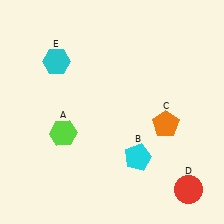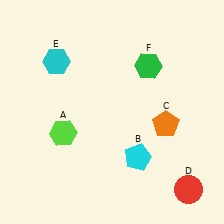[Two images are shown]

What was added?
A green hexagon (F) was added in Image 2.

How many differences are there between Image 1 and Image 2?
There is 1 difference between the two images.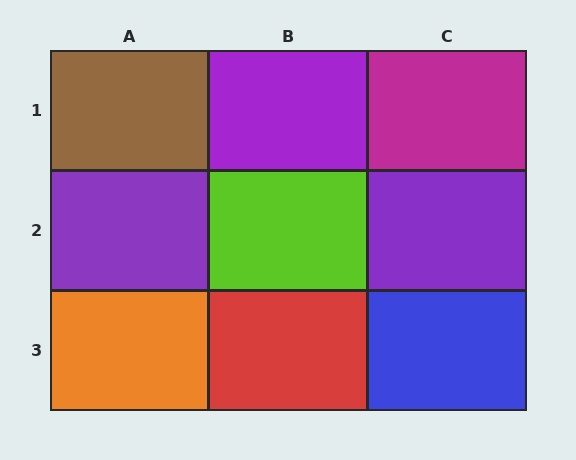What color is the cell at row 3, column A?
Orange.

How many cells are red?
1 cell is red.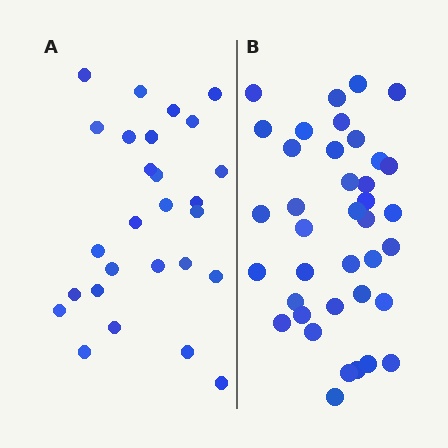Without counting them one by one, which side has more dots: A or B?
Region B (the right region) has more dots.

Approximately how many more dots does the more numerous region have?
Region B has roughly 12 or so more dots than region A.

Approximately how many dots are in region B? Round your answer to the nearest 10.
About 40 dots. (The exact count is 38, which rounds to 40.)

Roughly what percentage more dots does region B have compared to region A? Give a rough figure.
About 40% more.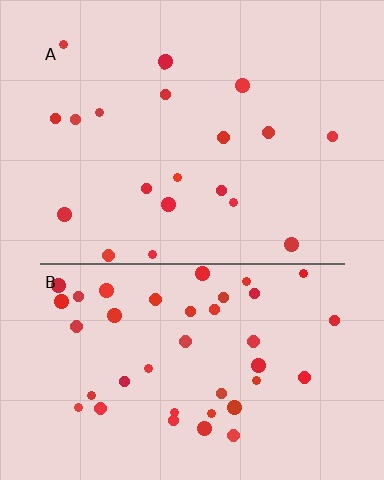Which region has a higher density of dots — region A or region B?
B (the bottom).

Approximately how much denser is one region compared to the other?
Approximately 2.0× — region B over region A.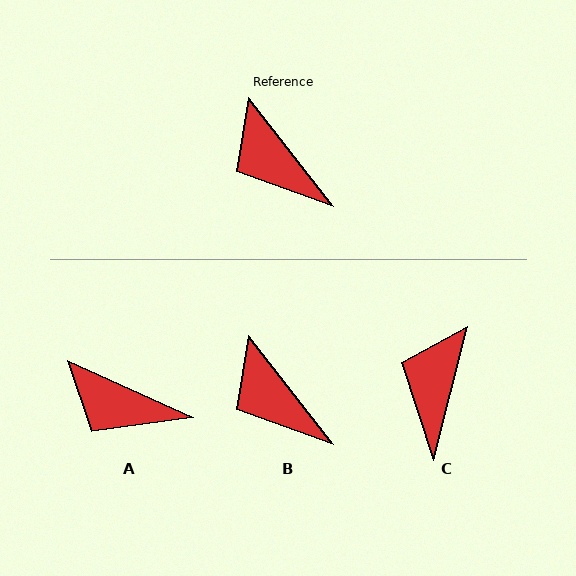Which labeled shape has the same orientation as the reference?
B.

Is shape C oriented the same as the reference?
No, it is off by about 52 degrees.